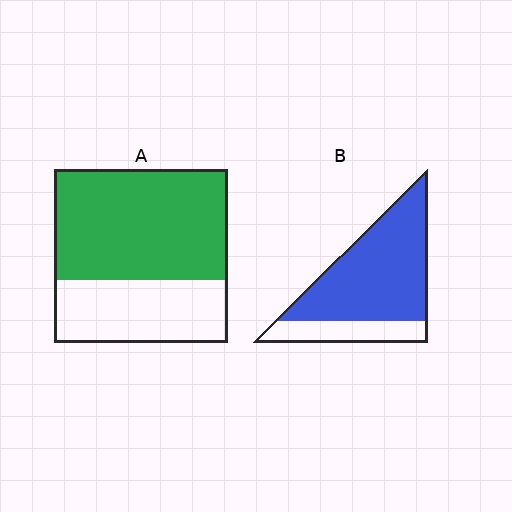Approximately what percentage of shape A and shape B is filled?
A is approximately 65% and B is approximately 75%.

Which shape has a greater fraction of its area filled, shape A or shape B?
Shape B.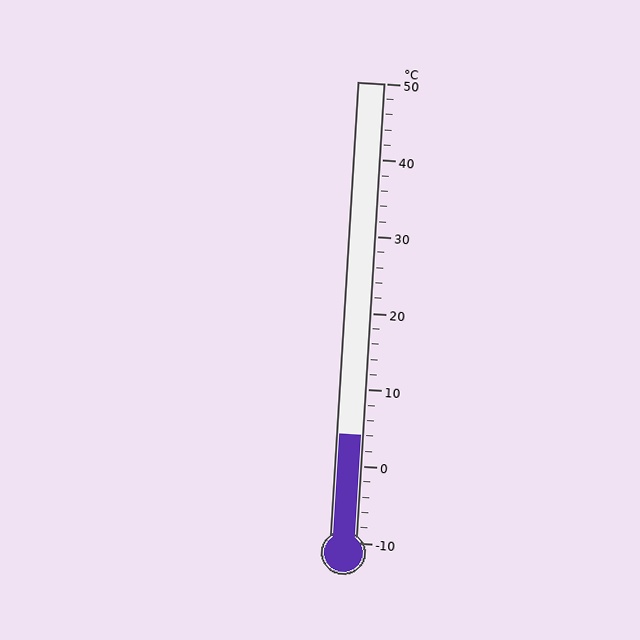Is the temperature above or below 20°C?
The temperature is below 20°C.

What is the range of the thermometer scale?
The thermometer scale ranges from -10°C to 50°C.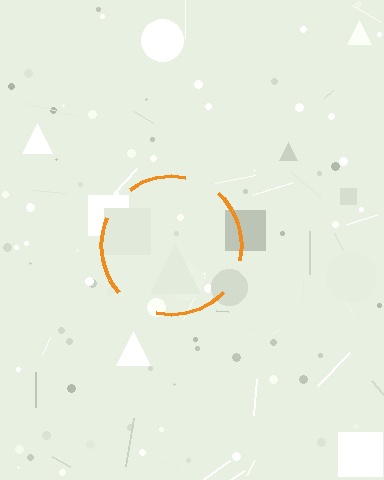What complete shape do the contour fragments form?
The contour fragments form a circle.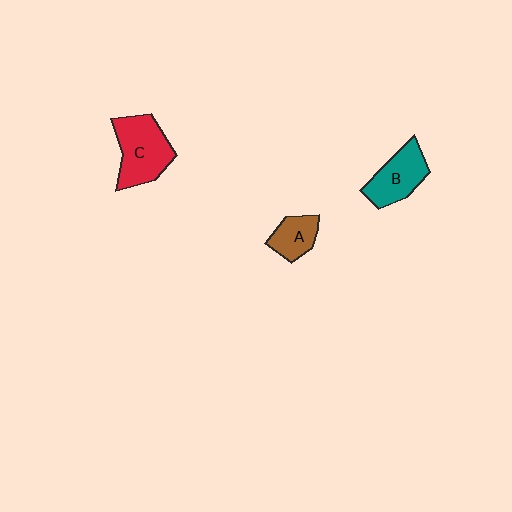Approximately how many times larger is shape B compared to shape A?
Approximately 1.5 times.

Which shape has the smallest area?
Shape A (brown).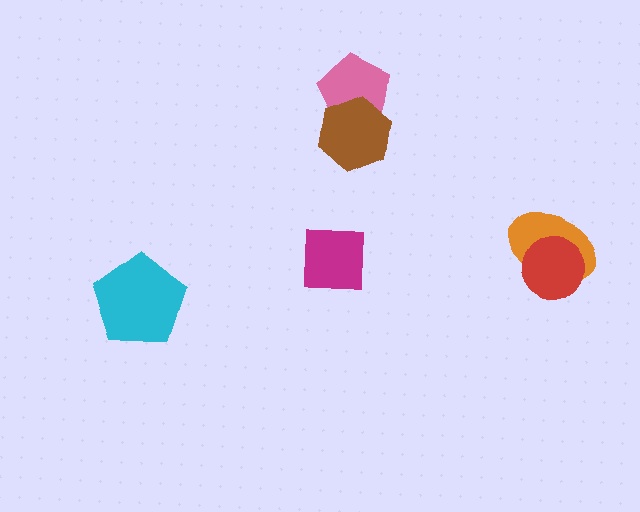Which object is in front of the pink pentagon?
The brown hexagon is in front of the pink pentagon.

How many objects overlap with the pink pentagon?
1 object overlaps with the pink pentagon.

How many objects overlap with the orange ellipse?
1 object overlaps with the orange ellipse.